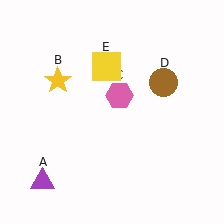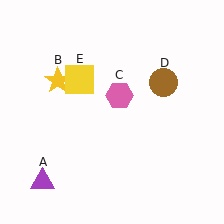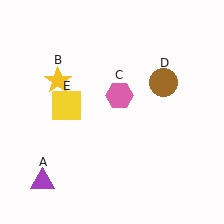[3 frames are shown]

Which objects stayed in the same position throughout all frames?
Purple triangle (object A) and yellow star (object B) and pink hexagon (object C) and brown circle (object D) remained stationary.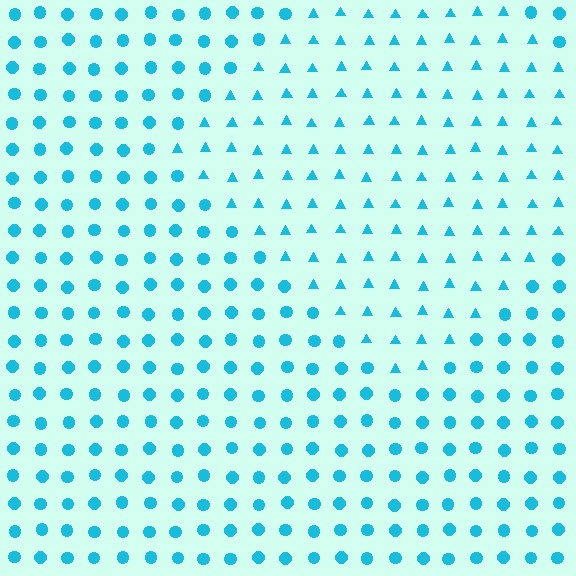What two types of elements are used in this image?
The image uses triangles inside the diamond region and circles outside it.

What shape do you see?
I see a diamond.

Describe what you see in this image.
The image is filled with small cyan elements arranged in a uniform grid. A diamond-shaped region contains triangles, while the surrounding area contains circles. The boundary is defined purely by the change in element shape.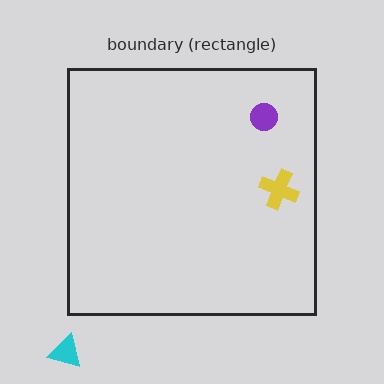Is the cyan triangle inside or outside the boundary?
Outside.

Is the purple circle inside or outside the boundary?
Inside.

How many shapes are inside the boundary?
2 inside, 1 outside.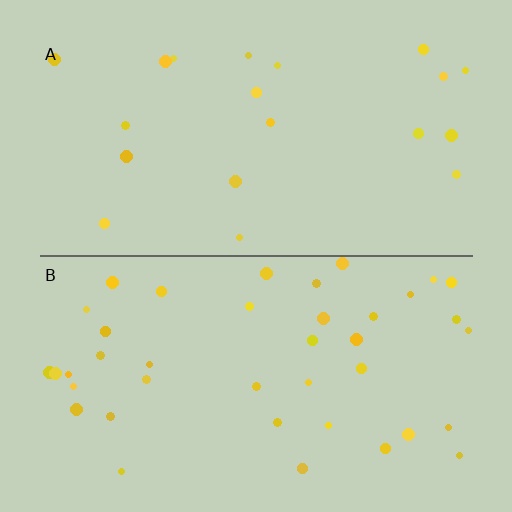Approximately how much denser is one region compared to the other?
Approximately 2.1× — region B over region A.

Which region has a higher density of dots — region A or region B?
B (the bottom).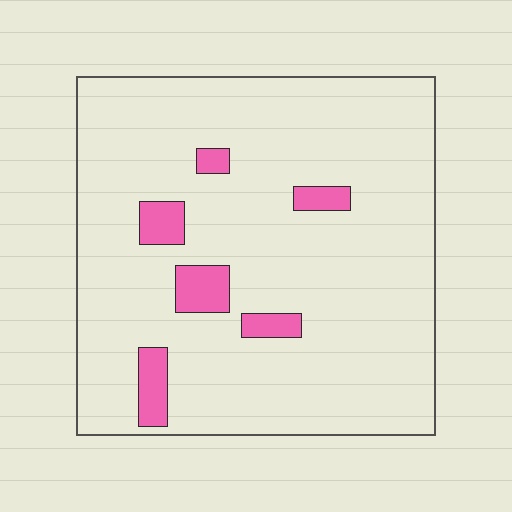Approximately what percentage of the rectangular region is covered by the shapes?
Approximately 10%.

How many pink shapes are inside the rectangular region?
6.